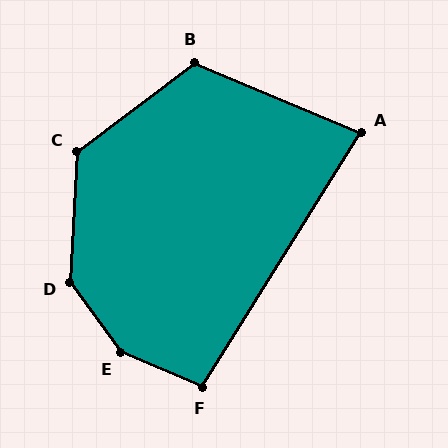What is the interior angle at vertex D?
Approximately 141 degrees (obtuse).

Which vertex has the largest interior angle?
E, at approximately 149 degrees.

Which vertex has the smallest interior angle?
A, at approximately 81 degrees.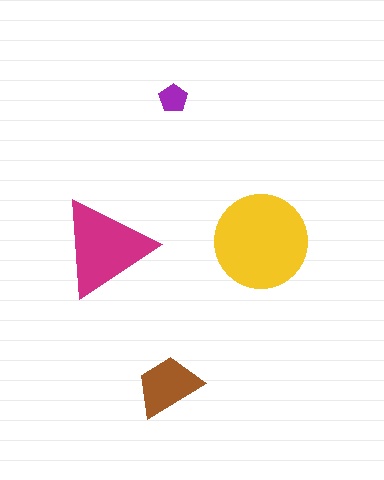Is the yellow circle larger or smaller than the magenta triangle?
Larger.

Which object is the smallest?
The purple pentagon.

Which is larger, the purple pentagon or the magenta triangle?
The magenta triangle.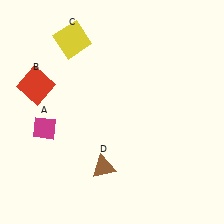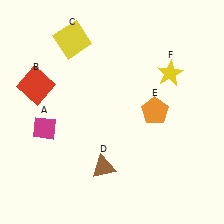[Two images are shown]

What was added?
An orange pentagon (E), a yellow star (F) were added in Image 2.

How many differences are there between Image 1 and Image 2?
There are 2 differences between the two images.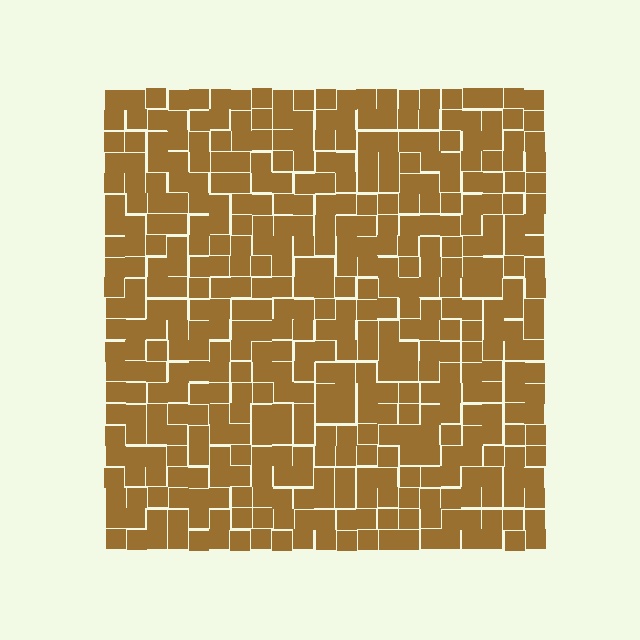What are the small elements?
The small elements are squares.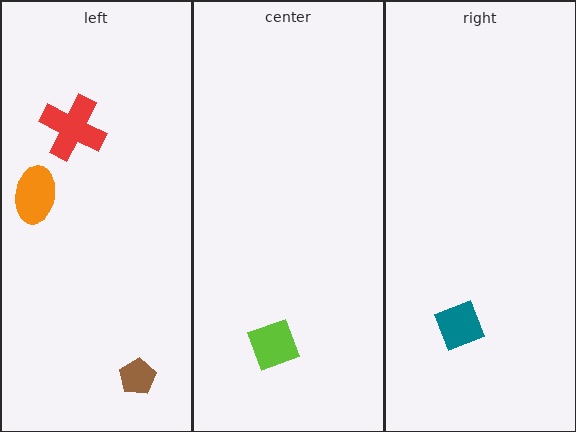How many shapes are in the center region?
1.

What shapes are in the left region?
The orange ellipse, the brown pentagon, the red cross.